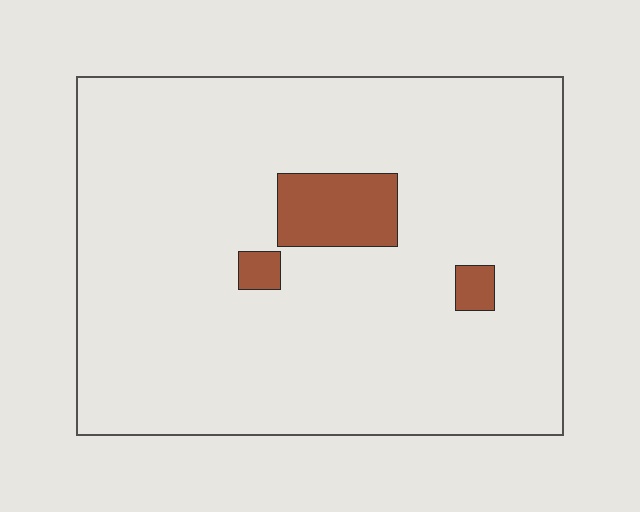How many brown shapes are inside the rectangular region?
3.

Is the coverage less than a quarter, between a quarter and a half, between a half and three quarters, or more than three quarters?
Less than a quarter.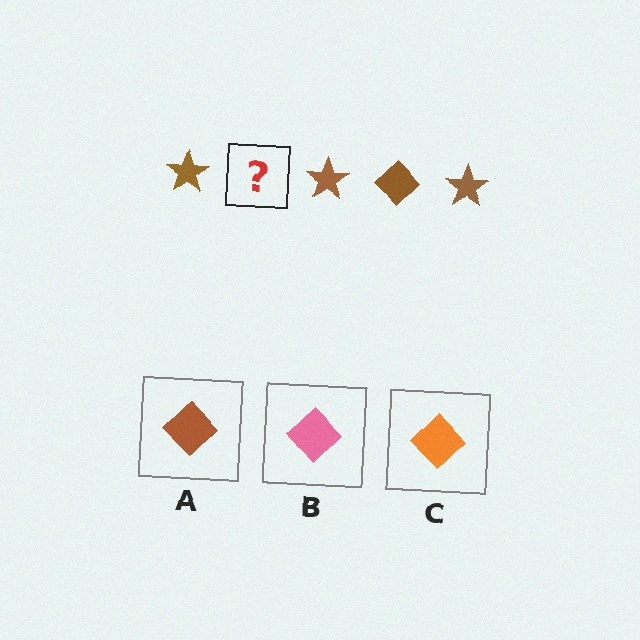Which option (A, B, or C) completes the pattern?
A.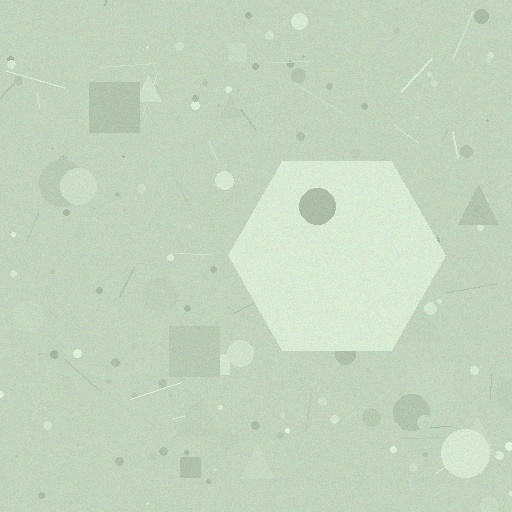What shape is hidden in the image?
A hexagon is hidden in the image.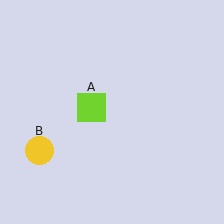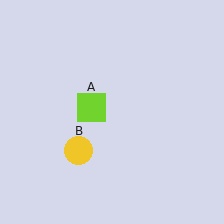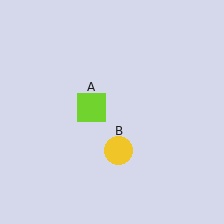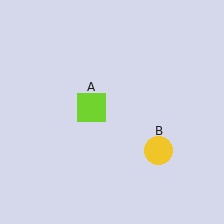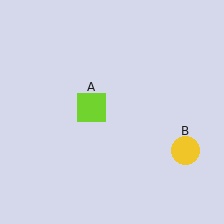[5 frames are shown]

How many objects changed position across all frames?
1 object changed position: yellow circle (object B).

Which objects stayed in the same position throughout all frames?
Lime square (object A) remained stationary.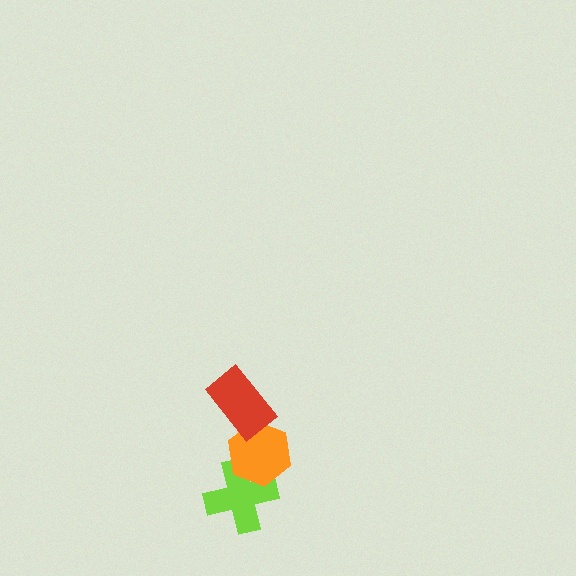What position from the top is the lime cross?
The lime cross is 3rd from the top.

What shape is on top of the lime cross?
The orange hexagon is on top of the lime cross.